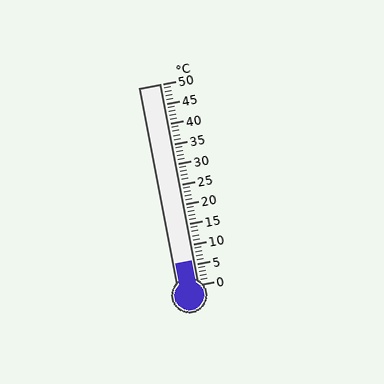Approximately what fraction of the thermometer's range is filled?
The thermometer is filled to approximately 10% of its range.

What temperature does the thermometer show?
The thermometer shows approximately 6°C.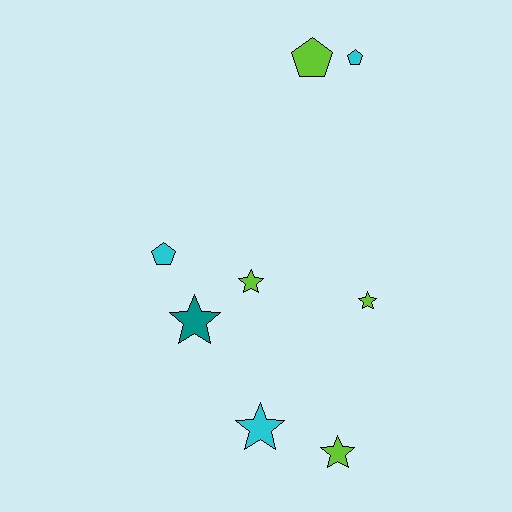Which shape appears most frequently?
Star, with 5 objects.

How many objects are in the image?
There are 8 objects.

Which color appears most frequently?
Lime, with 4 objects.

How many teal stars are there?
There is 1 teal star.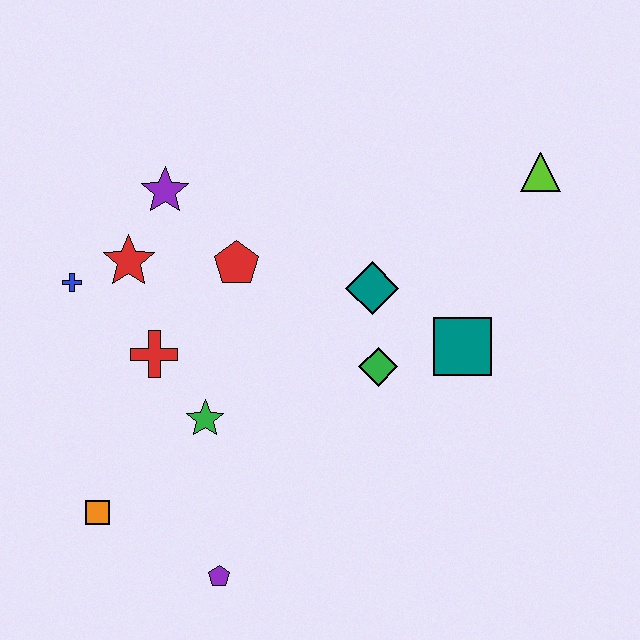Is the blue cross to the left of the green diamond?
Yes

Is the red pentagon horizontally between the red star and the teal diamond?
Yes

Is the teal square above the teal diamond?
No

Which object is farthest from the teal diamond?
The orange square is farthest from the teal diamond.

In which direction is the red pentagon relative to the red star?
The red pentagon is to the right of the red star.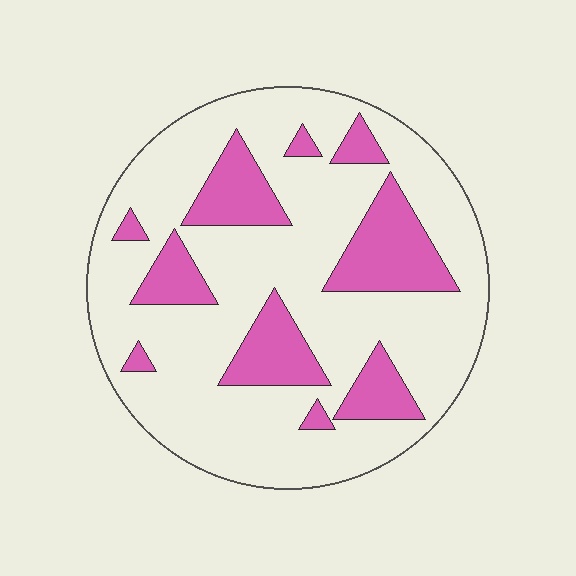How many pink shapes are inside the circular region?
10.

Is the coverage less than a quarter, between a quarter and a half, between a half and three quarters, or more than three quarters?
Less than a quarter.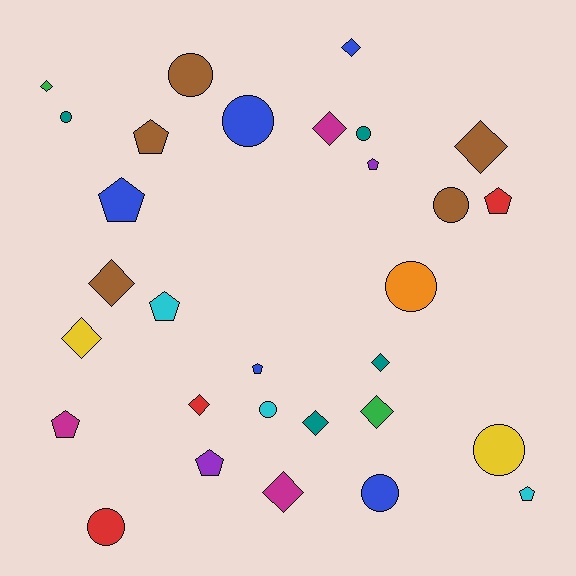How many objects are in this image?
There are 30 objects.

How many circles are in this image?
There are 10 circles.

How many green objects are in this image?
There are 2 green objects.